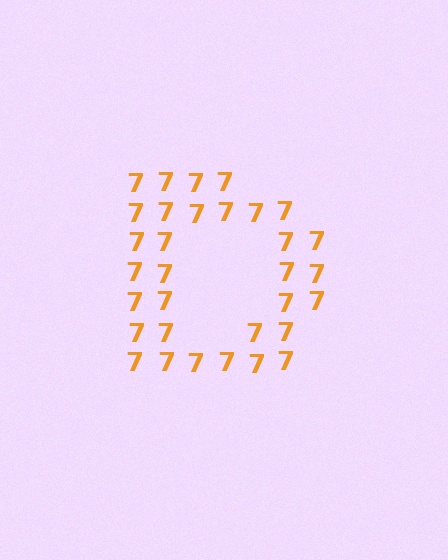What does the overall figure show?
The overall figure shows the letter D.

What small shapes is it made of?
It is made of small digit 7's.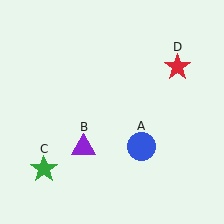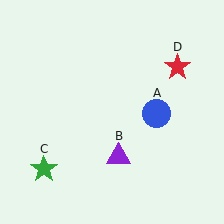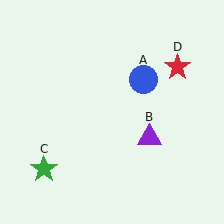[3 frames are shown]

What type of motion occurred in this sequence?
The blue circle (object A), purple triangle (object B) rotated counterclockwise around the center of the scene.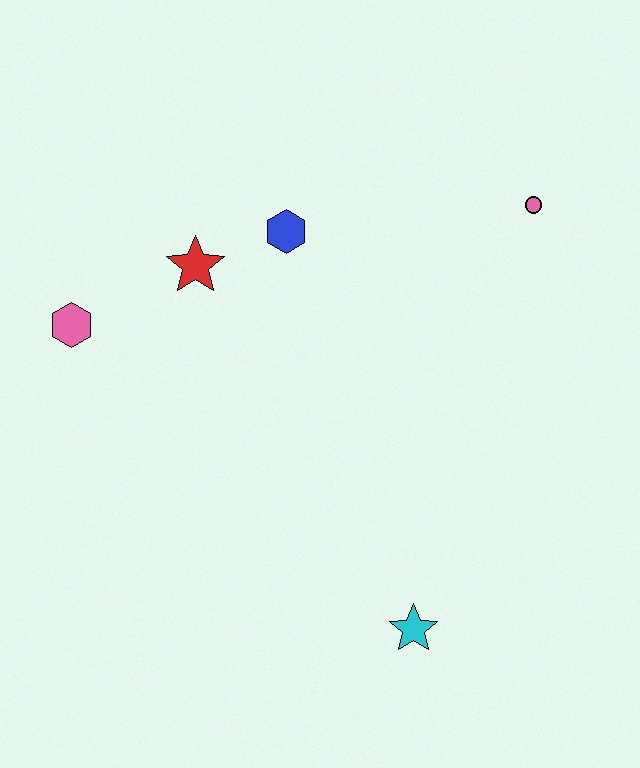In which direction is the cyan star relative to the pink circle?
The cyan star is below the pink circle.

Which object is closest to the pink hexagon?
The red star is closest to the pink hexagon.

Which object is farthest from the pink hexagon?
The pink circle is farthest from the pink hexagon.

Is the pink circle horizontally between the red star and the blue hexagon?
No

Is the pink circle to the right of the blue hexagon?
Yes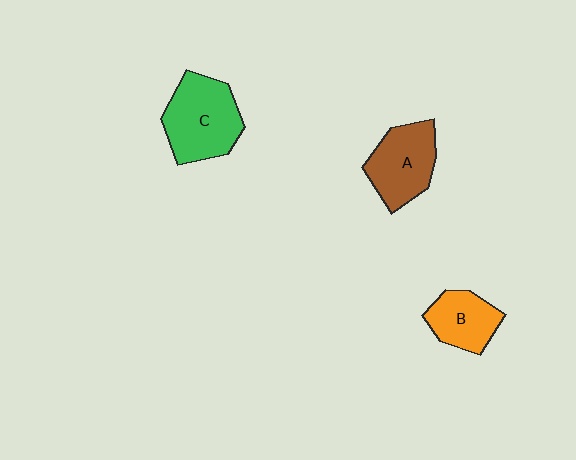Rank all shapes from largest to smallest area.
From largest to smallest: C (green), A (brown), B (orange).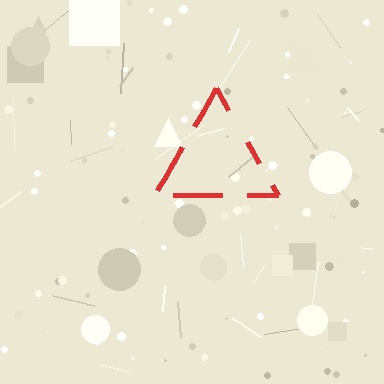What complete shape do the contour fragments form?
The contour fragments form a triangle.